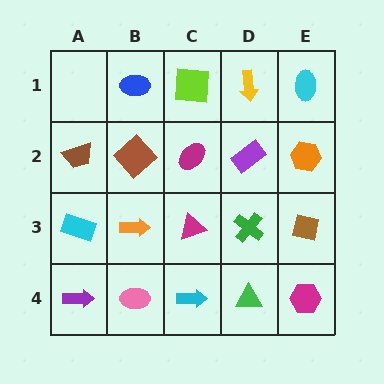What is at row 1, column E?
A cyan ellipse.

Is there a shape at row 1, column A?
No, that cell is empty.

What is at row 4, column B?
A pink ellipse.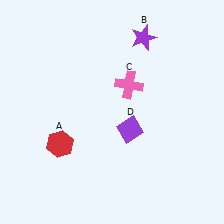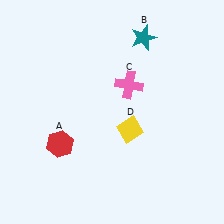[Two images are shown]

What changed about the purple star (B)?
In Image 1, B is purple. In Image 2, it changed to teal.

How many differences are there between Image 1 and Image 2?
There are 2 differences between the two images.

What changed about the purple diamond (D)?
In Image 1, D is purple. In Image 2, it changed to yellow.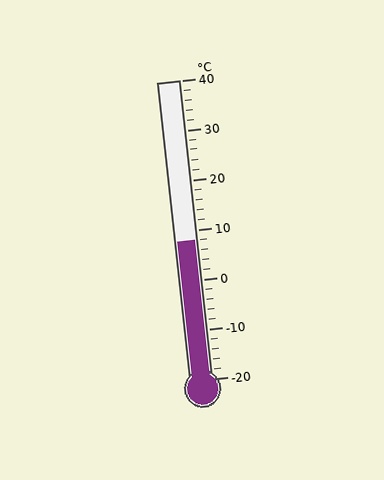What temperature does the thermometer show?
The thermometer shows approximately 8°C.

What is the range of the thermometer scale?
The thermometer scale ranges from -20°C to 40°C.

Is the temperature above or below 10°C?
The temperature is below 10°C.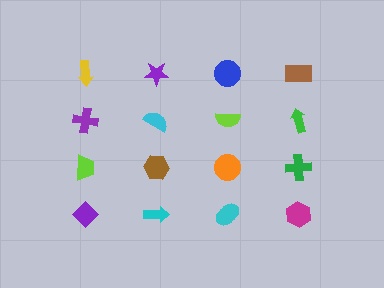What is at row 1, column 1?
A yellow arrow.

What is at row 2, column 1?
A purple cross.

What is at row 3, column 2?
A brown hexagon.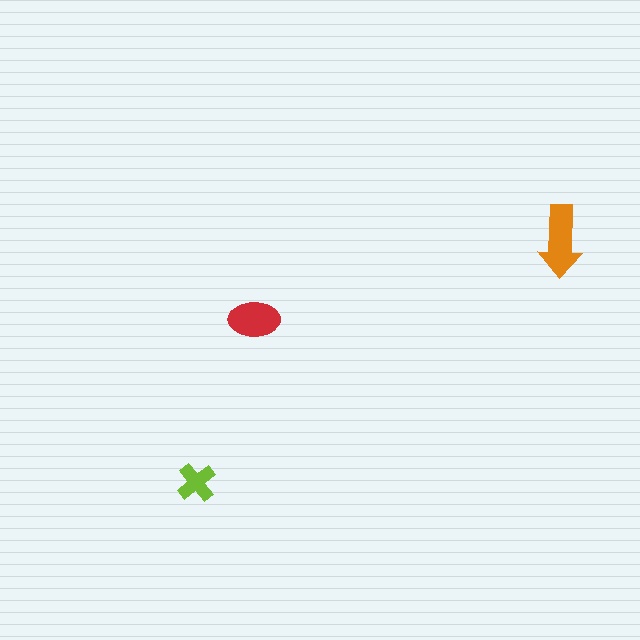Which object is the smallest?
The lime cross.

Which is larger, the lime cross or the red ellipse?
The red ellipse.